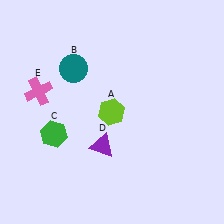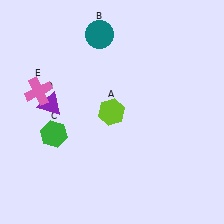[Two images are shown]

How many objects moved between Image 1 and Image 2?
2 objects moved between the two images.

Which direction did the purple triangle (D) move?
The purple triangle (D) moved left.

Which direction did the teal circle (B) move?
The teal circle (B) moved up.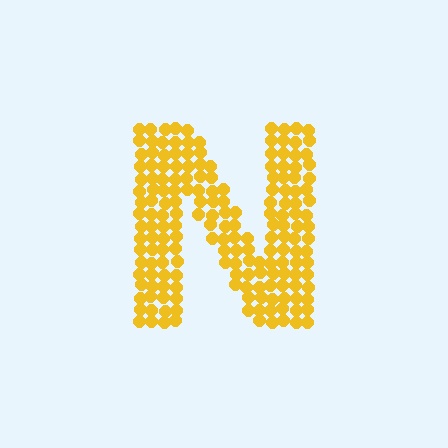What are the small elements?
The small elements are circles.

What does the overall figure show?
The overall figure shows the letter N.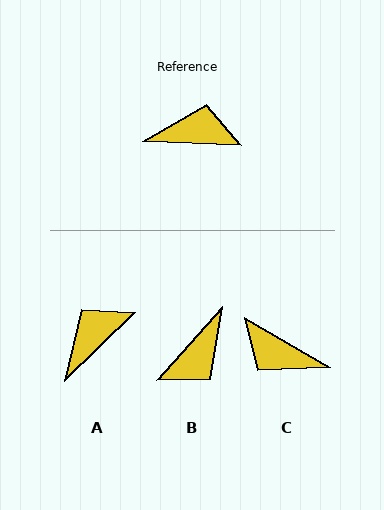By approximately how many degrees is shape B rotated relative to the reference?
Approximately 129 degrees clockwise.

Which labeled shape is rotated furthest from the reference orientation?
C, about 153 degrees away.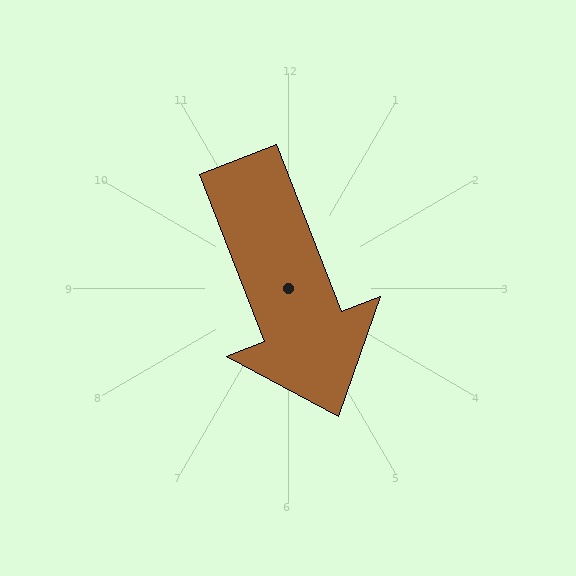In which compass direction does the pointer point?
South.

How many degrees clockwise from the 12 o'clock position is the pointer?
Approximately 159 degrees.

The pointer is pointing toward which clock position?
Roughly 5 o'clock.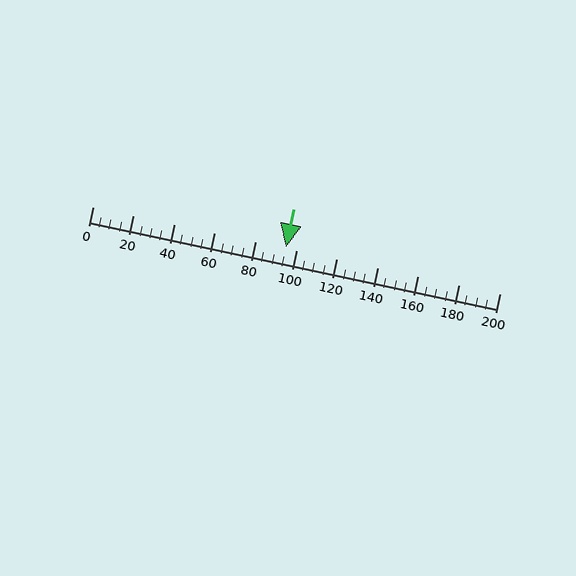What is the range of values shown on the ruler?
The ruler shows values from 0 to 200.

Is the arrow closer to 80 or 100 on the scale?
The arrow is closer to 100.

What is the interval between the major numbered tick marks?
The major tick marks are spaced 20 units apart.